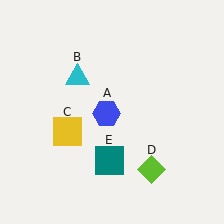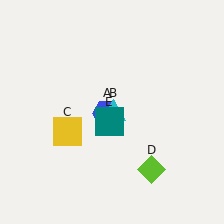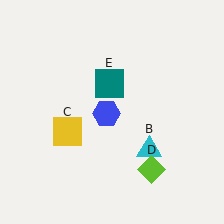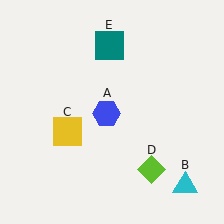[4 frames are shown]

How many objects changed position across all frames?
2 objects changed position: cyan triangle (object B), teal square (object E).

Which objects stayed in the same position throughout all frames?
Blue hexagon (object A) and yellow square (object C) and lime diamond (object D) remained stationary.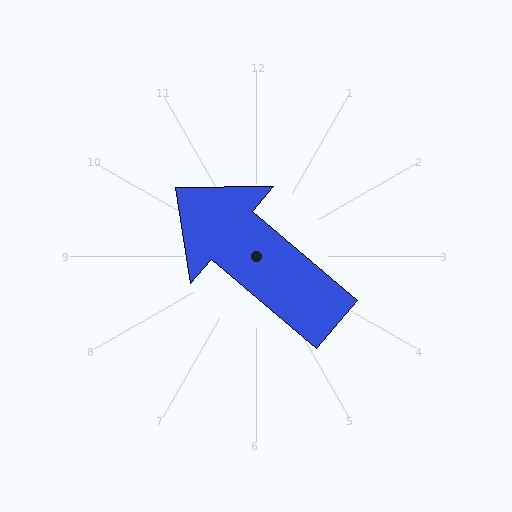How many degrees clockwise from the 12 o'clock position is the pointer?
Approximately 310 degrees.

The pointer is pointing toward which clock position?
Roughly 10 o'clock.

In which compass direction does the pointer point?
Northwest.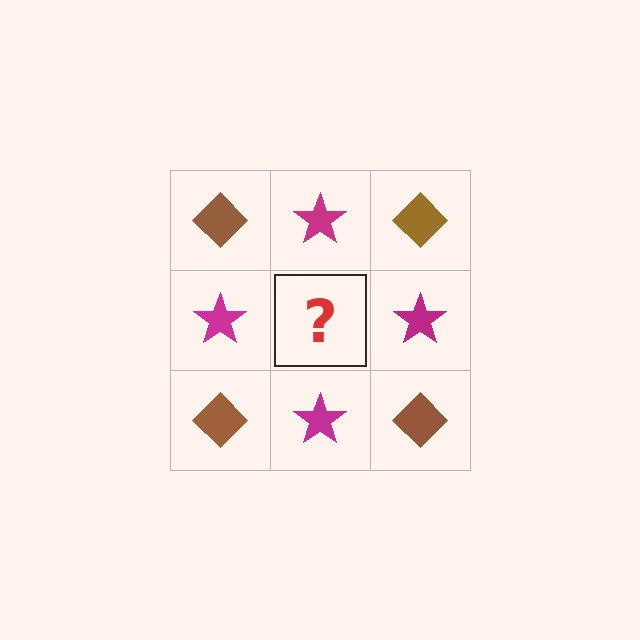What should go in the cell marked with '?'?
The missing cell should contain a brown diamond.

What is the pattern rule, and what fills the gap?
The rule is that it alternates brown diamond and magenta star in a checkerboard pattern. The gap should be filled with a brown diamond.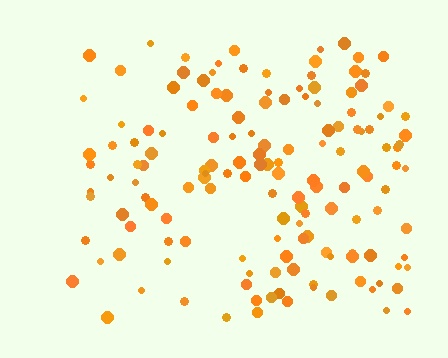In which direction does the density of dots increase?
From left to right, with the right side densest.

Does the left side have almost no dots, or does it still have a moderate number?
Still a moderate number, just noticeably fewer than the right.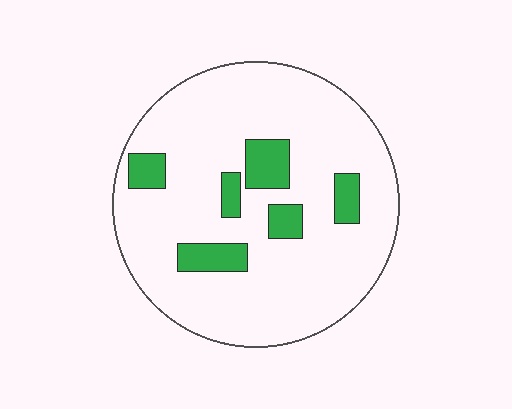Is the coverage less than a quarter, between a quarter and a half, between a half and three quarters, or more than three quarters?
Less than a quarter.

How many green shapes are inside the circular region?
6.